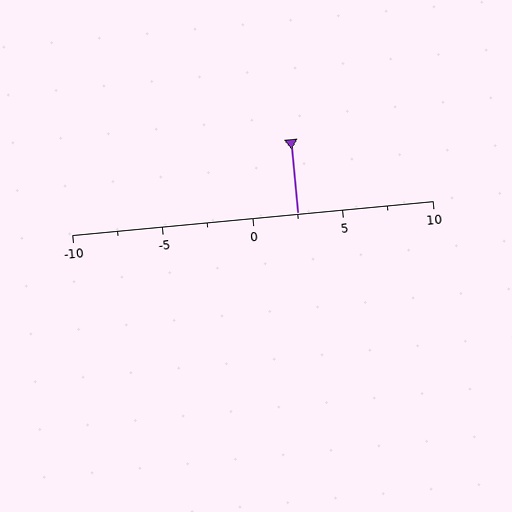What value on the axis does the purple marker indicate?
The marker indicates approximately 2.5.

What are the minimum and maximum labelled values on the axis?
The axis runs from -10 to 10.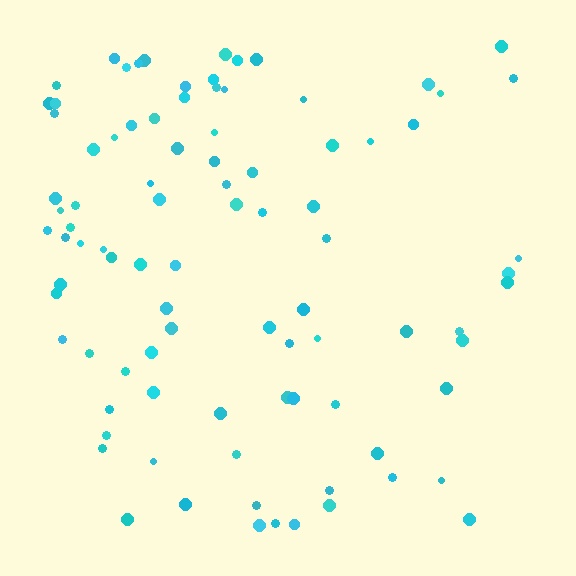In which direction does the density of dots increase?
From right to left, with the left side densest.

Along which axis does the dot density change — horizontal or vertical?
Horizontal.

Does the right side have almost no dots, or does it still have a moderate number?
Still a moderate number, just noticeably fewer than the left.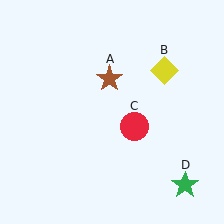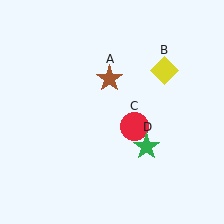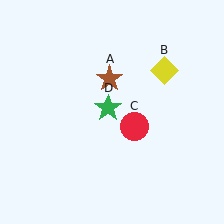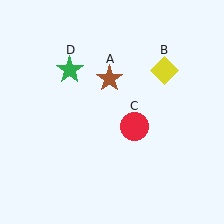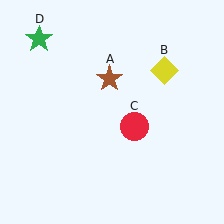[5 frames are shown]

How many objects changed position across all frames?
1 object changed position: green star (object D).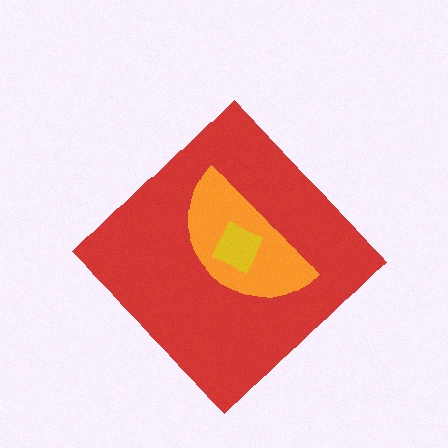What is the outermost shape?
The red diamond.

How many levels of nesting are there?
3.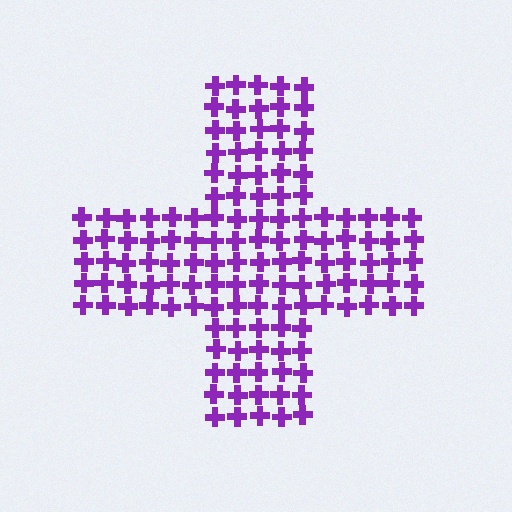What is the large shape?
The large shape is a cross.